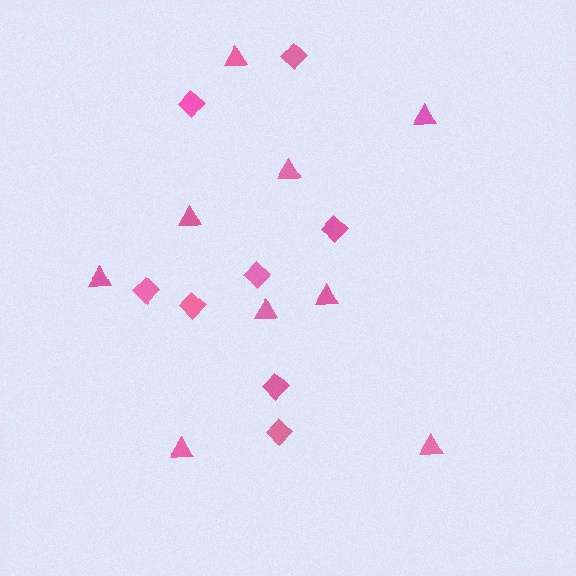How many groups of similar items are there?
There are 2 groups: one group of diamonds (8) and one group of triangles (9).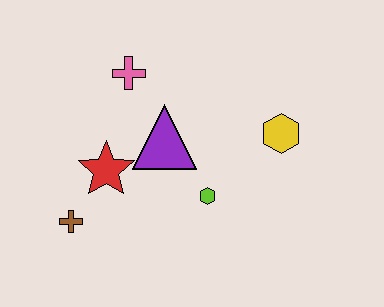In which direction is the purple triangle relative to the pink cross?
The purple triangle is below the pink cross.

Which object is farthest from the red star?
The yellow hexagon is farthest from the red star.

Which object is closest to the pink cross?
The purple triangle is closest to the pink cross.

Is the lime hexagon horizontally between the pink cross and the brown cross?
No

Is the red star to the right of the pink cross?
No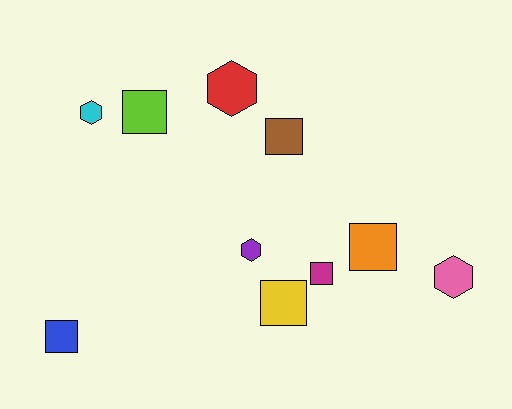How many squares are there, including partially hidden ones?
There are 6 squares.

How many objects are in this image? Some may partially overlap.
There are 10 objects.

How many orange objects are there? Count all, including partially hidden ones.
There is 1 orange object.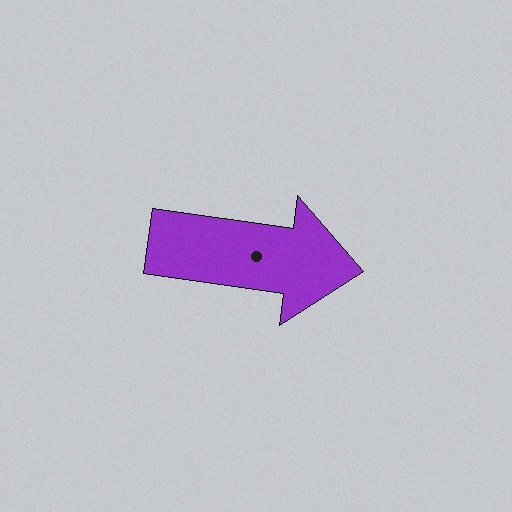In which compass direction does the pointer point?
East.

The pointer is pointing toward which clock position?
Roughly 3 o'clock.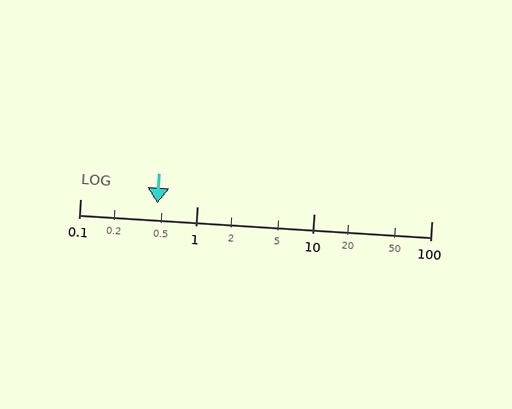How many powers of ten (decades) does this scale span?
The scale spans 3 decades, from 0.1 to 100.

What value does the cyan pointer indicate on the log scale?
The pointer indicates approximately 0.46.